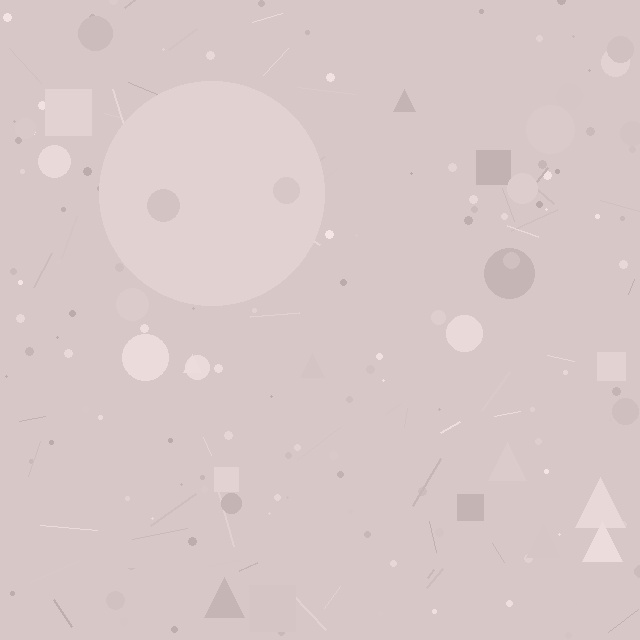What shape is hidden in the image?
A circle is hidden in the image.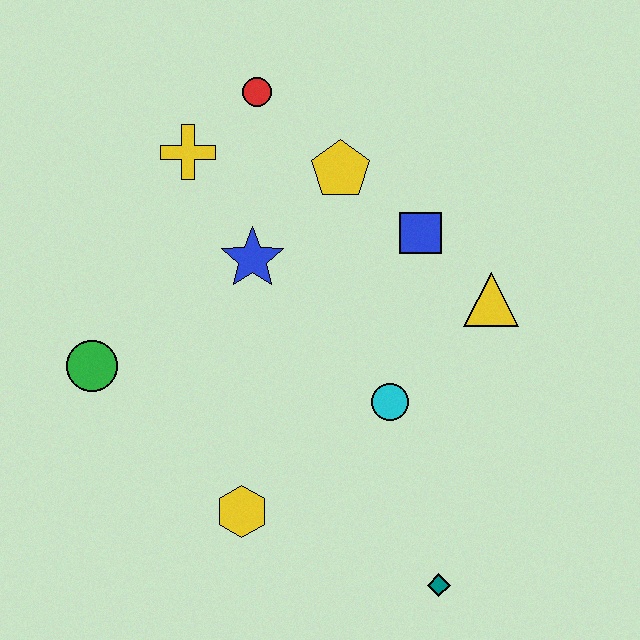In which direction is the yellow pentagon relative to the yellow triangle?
The yellow pentagon is to the left of the yellow triangle.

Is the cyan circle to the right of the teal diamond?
No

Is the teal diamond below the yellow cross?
Yes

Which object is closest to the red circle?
The yellow cross is closest to the red circle.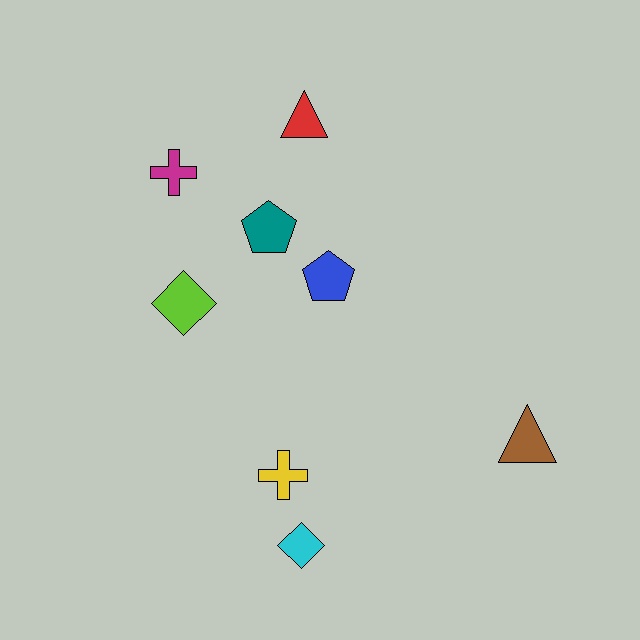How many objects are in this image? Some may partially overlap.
There are 8 objects.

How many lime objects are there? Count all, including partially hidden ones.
There is 1 lime object.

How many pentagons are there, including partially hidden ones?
There are 2 pentagons.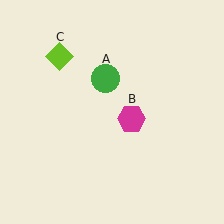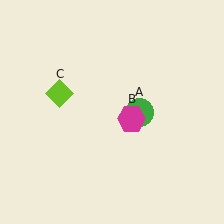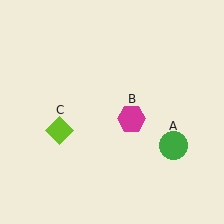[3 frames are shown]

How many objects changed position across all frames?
2 objects changed position: green circle (object A), lime diamond (object C).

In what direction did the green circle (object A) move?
The green circle (object A) moved down and to the right.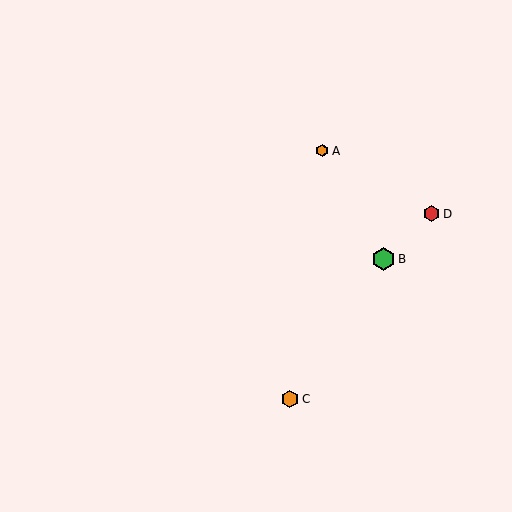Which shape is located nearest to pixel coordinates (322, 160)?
The orange hexagon (labeled A) at (322, 151) is nearest to that location.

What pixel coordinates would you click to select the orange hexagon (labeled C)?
Click at (290, 399) to select the orange hexagon C.